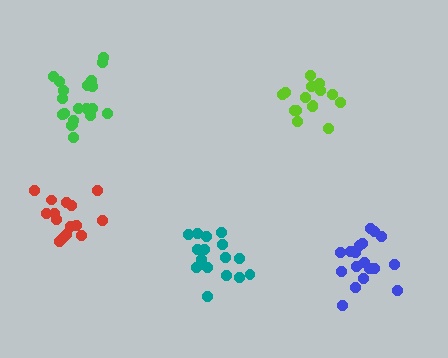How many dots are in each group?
Group 1: 15 dots, Group 2: 16 dots, Group 3: 19 dots, Group 4: 16 dots, Group 5: 20 dots (86 total).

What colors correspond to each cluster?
The clusters are colored: red, teal, blue, lime, green.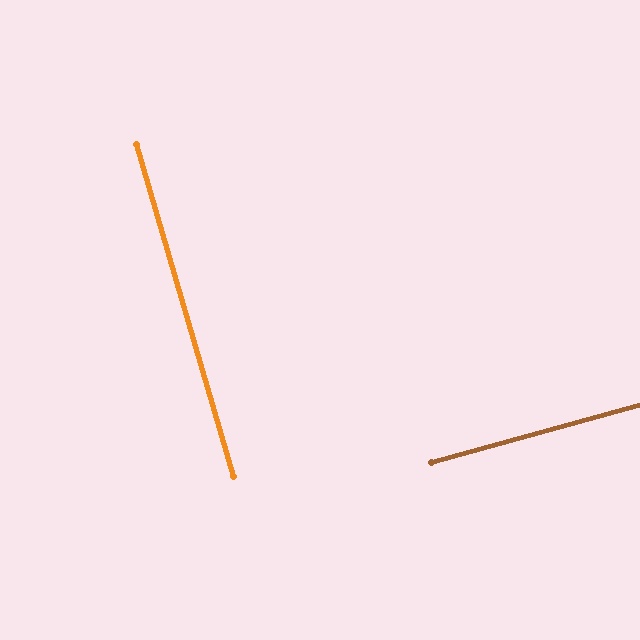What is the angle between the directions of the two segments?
Approximately 89 degrees.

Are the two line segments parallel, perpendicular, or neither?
Perpendicular — they meet at approximately 89°.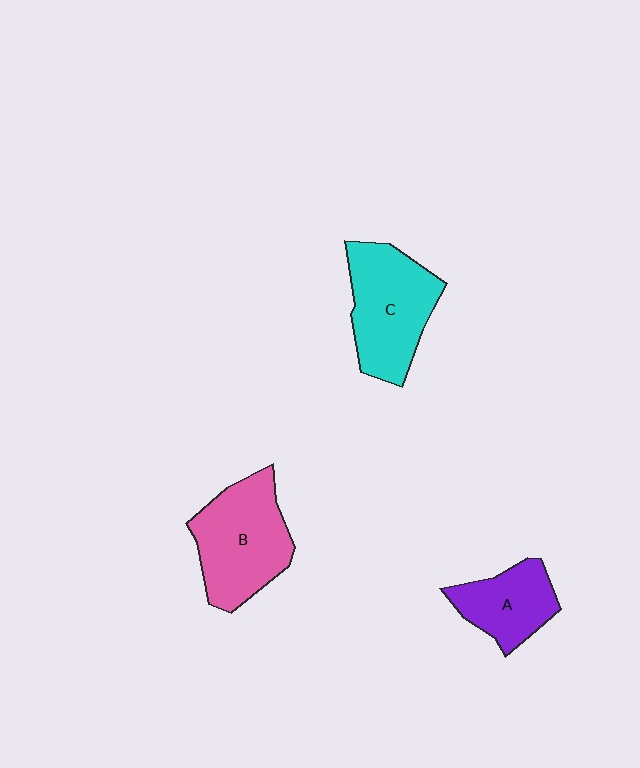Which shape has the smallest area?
Shape A (purple).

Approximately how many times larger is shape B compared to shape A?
Approximately 1.5 times.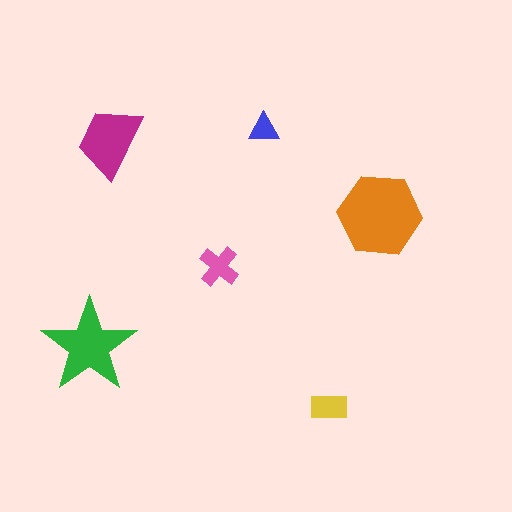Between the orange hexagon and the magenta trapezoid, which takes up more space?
The orange hexagon.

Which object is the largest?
The orange hexagon.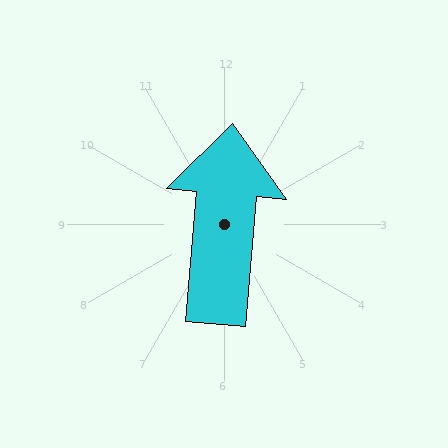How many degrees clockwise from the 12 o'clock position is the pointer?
Approximately 5 degrees.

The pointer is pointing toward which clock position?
Roughly 12 o'clock.